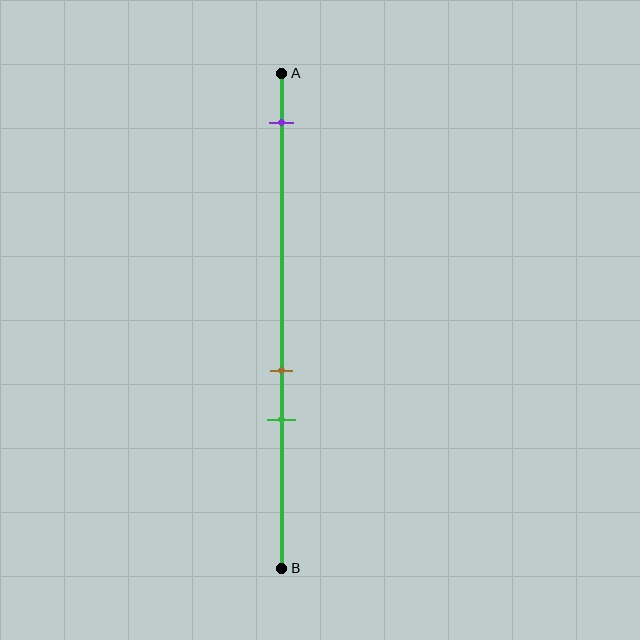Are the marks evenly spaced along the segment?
No, the marks are not evenly spaced.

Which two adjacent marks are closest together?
The brown and green marks are the closest adjacent pair.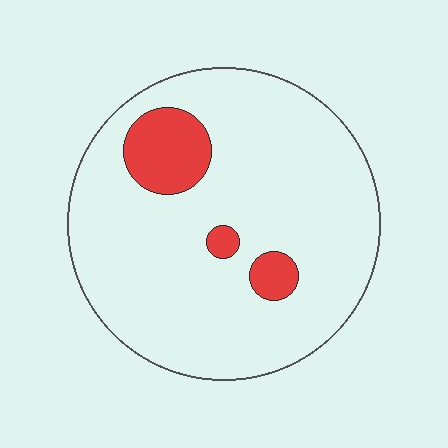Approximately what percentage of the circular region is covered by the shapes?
Approximately 10%.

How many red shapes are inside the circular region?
3.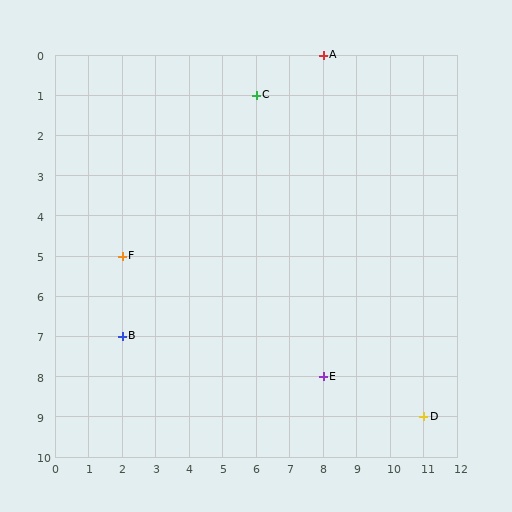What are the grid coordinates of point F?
Point F is at grid coordinates (2, 5).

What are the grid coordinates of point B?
Point B is at grid coordinates (2, 7).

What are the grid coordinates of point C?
Point C is at grid coordinates (6, 1).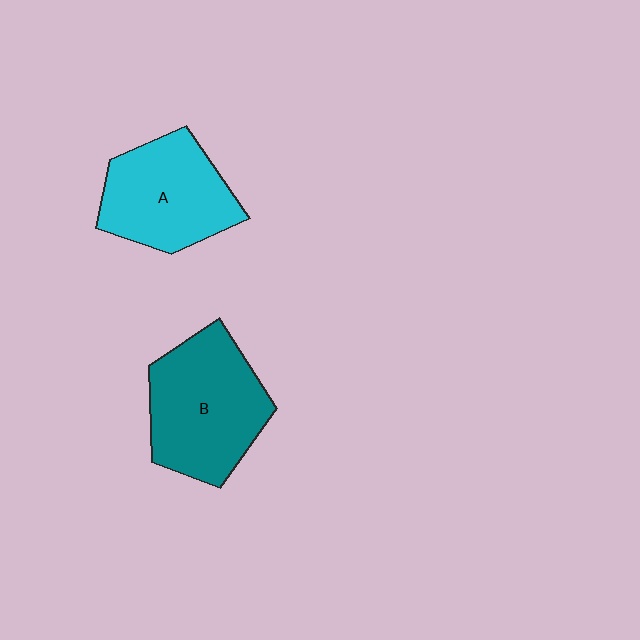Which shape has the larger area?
Shape B (teal).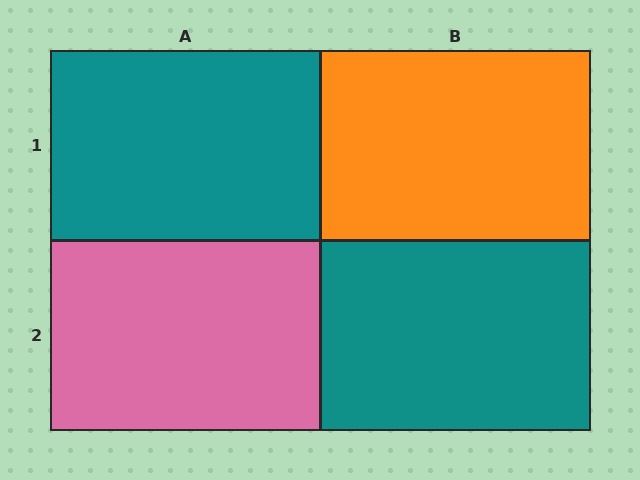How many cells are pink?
1 cell is pink.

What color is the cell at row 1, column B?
Orange.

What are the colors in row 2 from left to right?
Pink, teal.